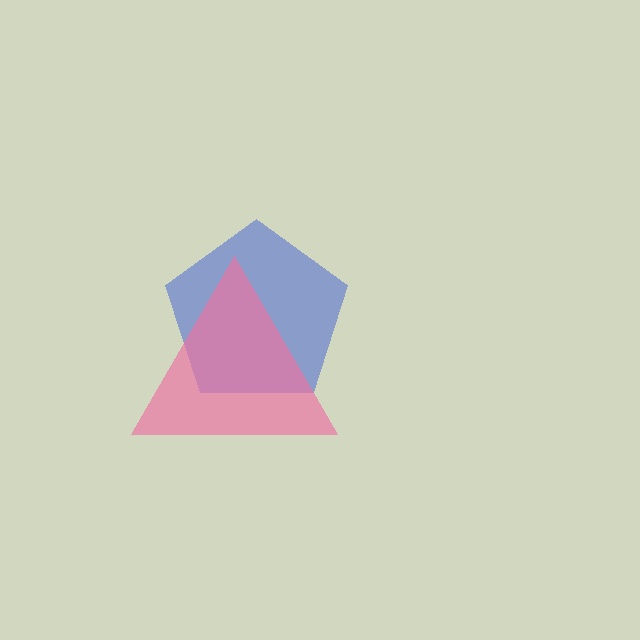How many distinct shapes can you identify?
There are 2 distinct shapes: a blue pentagon, a pink triangle.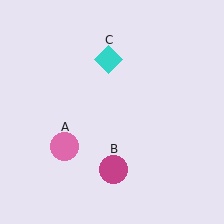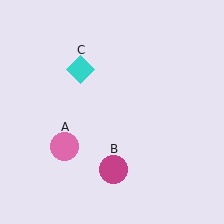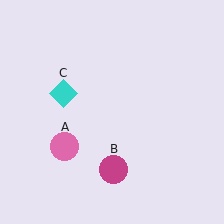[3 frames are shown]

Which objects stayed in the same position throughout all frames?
Pink circle (object A) and magenta circle (object B) remained stationary.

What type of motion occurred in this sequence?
The cyan diamond (object C) rotated counterclockwise around the center of the scene.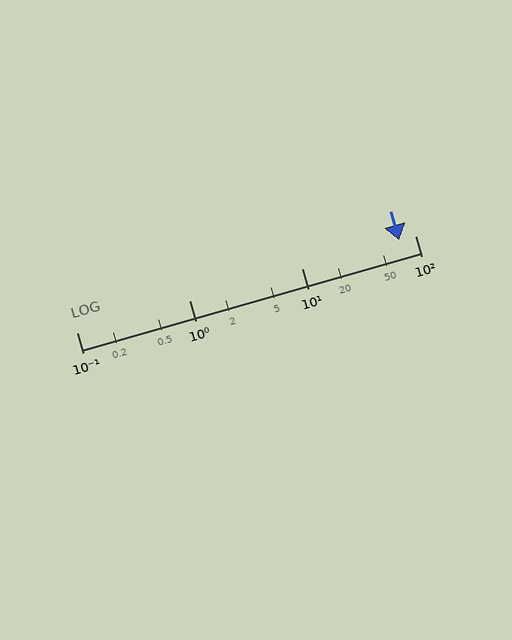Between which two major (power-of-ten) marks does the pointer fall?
The pointer is between 10 and 100.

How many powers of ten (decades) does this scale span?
The scale spans 3 decades, from 0.1 to 100.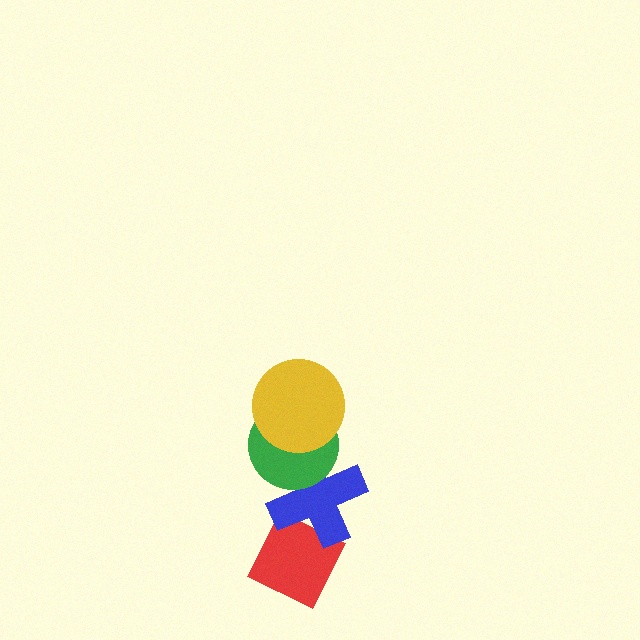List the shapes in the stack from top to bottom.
From top to bottom: the yellow circle, the green circle, the blue cross, the red diamond.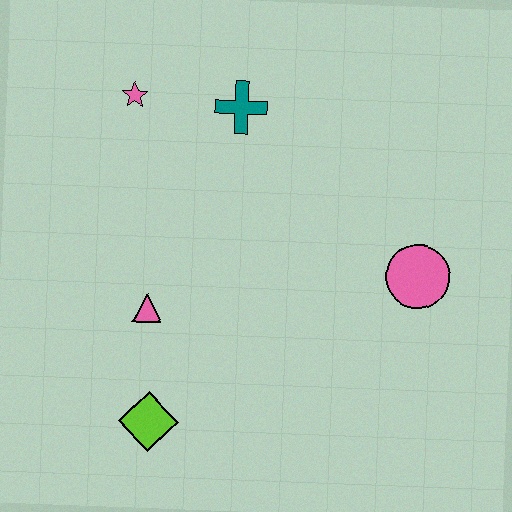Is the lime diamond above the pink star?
No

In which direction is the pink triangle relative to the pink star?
The pink triangle is below the pink star.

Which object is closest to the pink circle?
The teal cross is closest to the pink circle.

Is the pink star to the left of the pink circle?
Yes